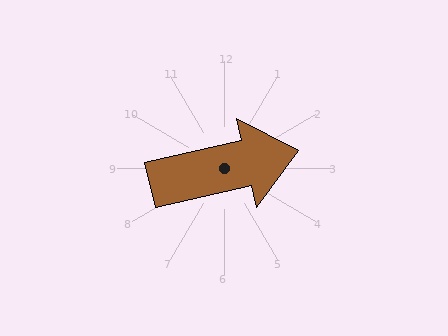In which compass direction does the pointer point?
East.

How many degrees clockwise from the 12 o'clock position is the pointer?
Approximately 77 degrees.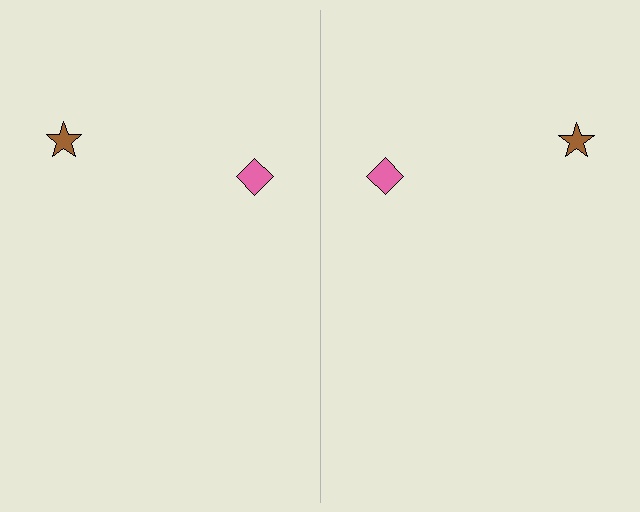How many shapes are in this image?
There are 4 shapes in this image.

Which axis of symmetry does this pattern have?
The pattern has a vertical axis of symmetry running through the center of the image.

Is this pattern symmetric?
Yes, this pattern has bilateral (reflection) symmetry.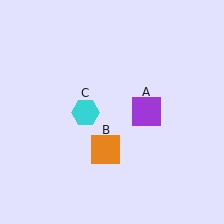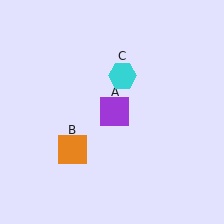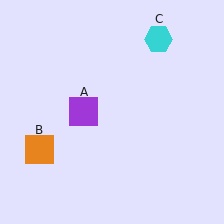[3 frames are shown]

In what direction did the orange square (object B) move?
The orange square (object B) moved left.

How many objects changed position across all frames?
3 objects changed position: purple square (object A), orange square (object B), cyan hexagon (object C).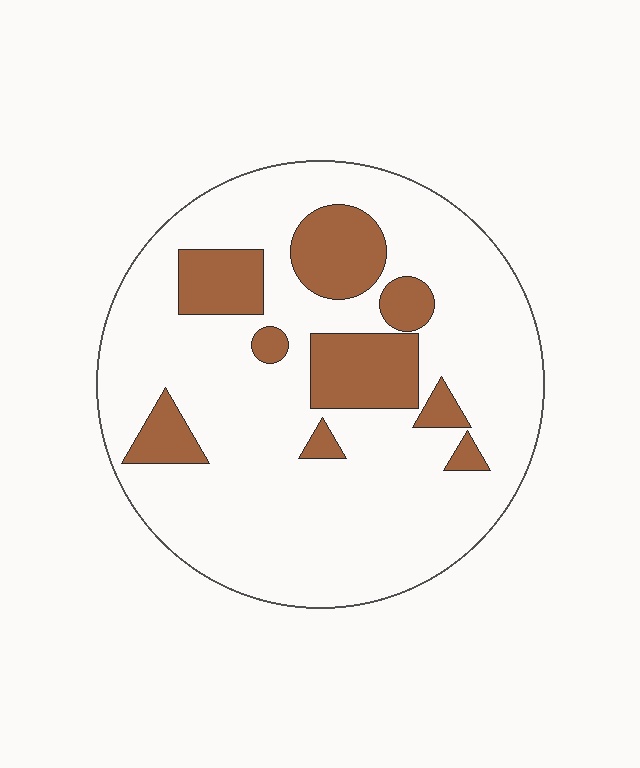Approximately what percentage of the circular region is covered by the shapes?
Approximately 20%.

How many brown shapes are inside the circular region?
9.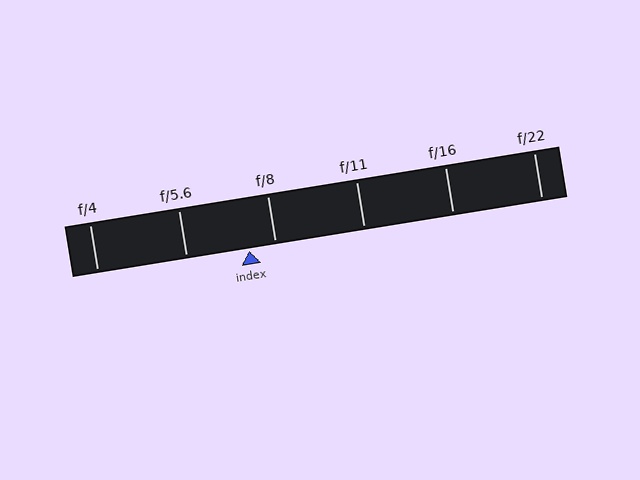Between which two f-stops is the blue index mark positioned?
The index mark is between f/5.6 and f/8.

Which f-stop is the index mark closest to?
The index mark is closest to f/8.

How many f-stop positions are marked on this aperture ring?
There are 6 f-stop positions marked.